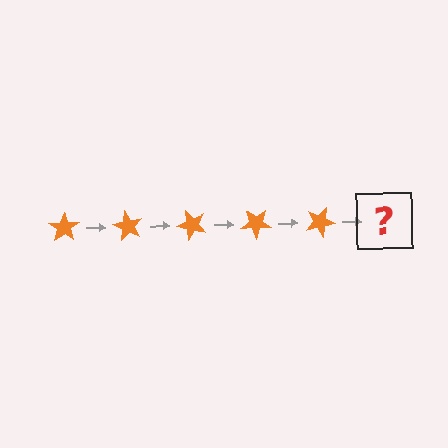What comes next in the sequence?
The next element should be an orange star rotated 300 degrees.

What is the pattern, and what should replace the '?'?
The pattern is that the star rotates 60 degrees each step. The '?' should be an orange star rotated 300 degrees.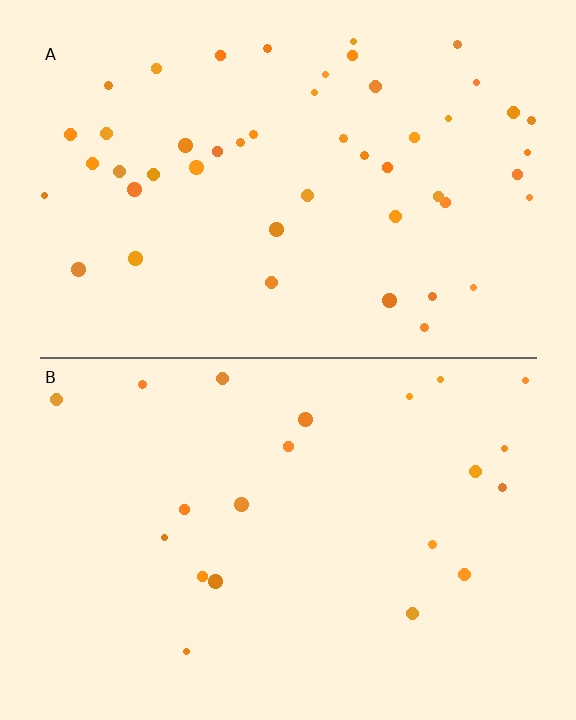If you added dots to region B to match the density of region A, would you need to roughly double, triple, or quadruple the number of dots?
Approximately double.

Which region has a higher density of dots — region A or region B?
A (the top).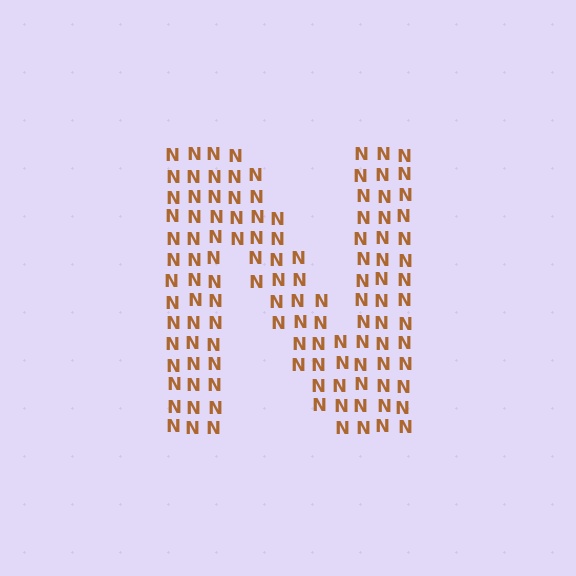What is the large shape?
The large shape is the letter N.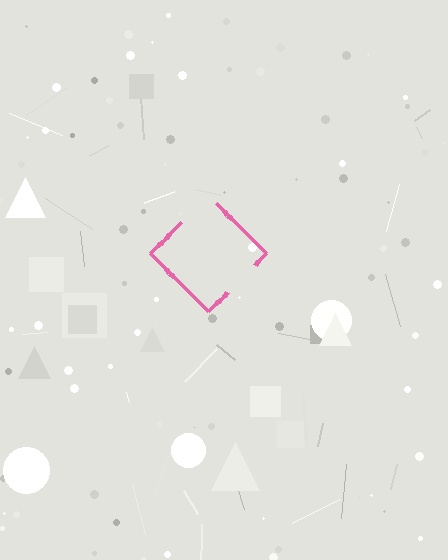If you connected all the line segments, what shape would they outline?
They would outline a diamond.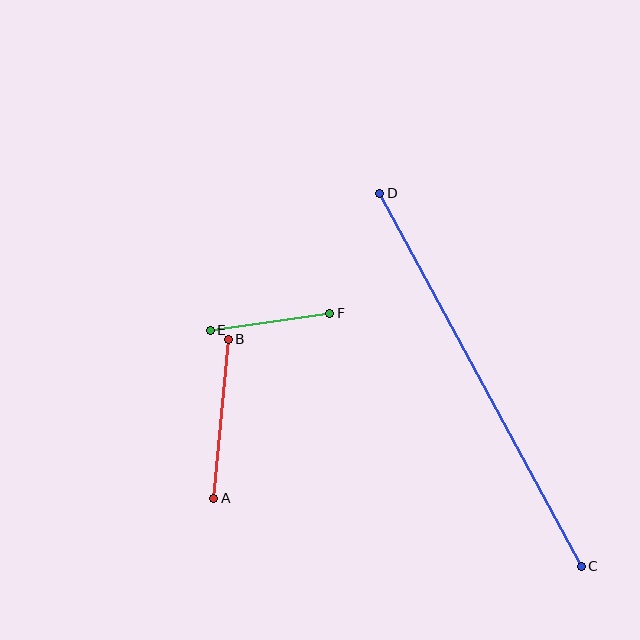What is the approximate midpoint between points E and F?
The midpoint is at approximately (270, 322) pixels.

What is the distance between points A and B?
The distance is approximately 159 pixels.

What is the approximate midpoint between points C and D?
The midpoint is at approximately (481, 380) pixels.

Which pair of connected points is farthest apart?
Points C and D are farthest apart.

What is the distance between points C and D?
The distance is approximately 424 pixels.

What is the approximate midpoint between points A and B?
The midpoint is at approximately (221, 419) pixels.